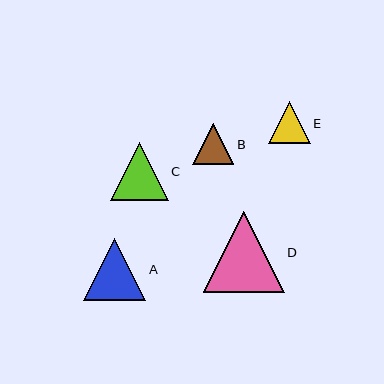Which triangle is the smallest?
Triangle B is the smallest with a size of approximately 41 pixels.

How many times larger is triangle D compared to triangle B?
Triangle D is approximately 2.0 times the size of triangle B.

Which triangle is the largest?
Triangle D is the largest with a size of approximately 81 pixels.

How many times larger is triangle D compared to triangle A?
Triangle D is approximately 1.3 times the size of triangle A.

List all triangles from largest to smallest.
From largest to smallest: D, A, C, E, B.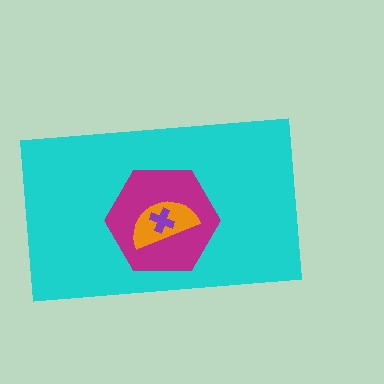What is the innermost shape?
The purple cross.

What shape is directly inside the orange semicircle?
The purple cross.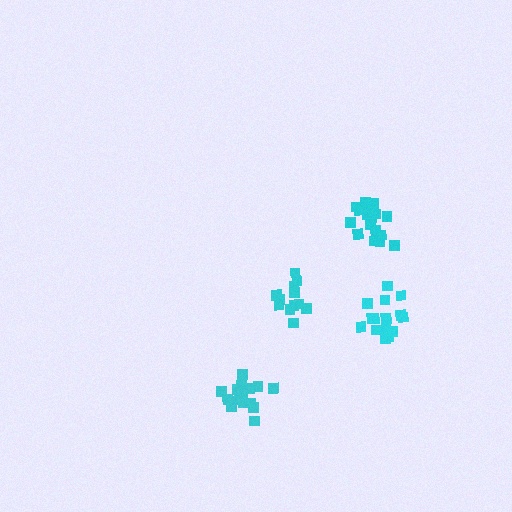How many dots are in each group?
Group 1: 17 dots, Group 2: 12 dots, Group 3: 16 dots, Group 4: 17 dots (62 total).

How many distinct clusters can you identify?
There are 4 distinct clusters.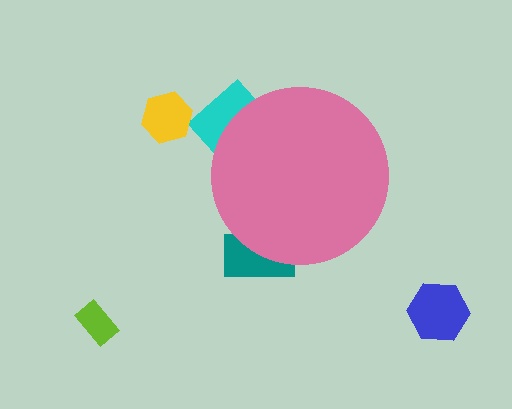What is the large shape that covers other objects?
A pink circle.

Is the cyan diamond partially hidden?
Yes, the cyan diamond is partially hidden behind the pink circle.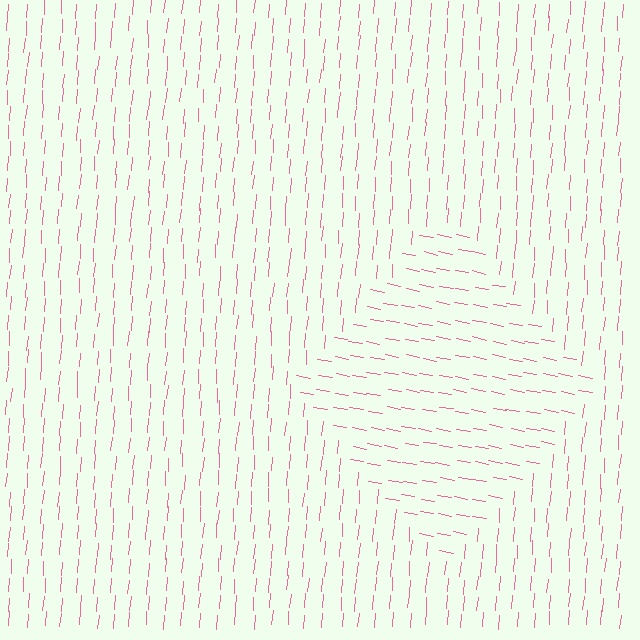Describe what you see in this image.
The image is filled with small pink line segments. A diamond region in the image has lines oriented differently from the surrounding lines, creating a visible texture boundary.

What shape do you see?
I see a diamond.